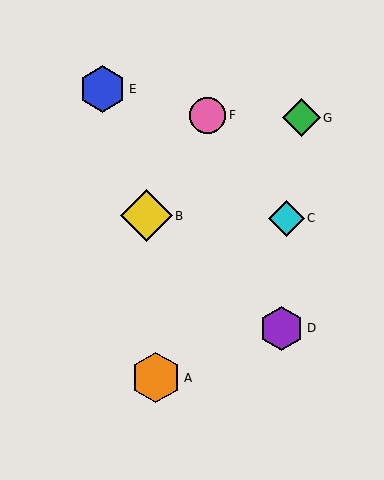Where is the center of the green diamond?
The center of the green diamond is at (301, 118).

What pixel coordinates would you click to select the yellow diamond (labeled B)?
Click at (146, 216) to select the yellow diamond B.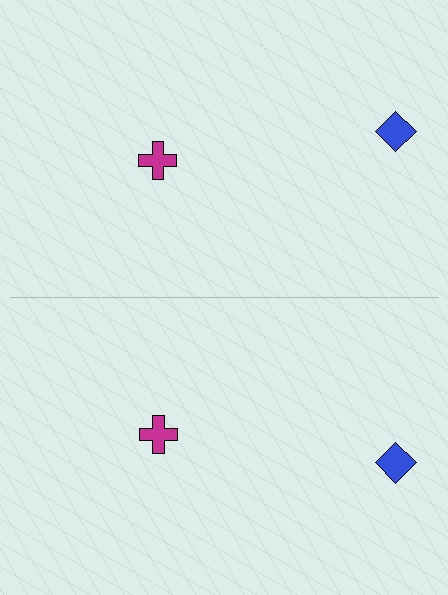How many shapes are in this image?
There are 4 shapes in this image.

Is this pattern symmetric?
Yes, this pattern has bilateral (reflection) symmetry.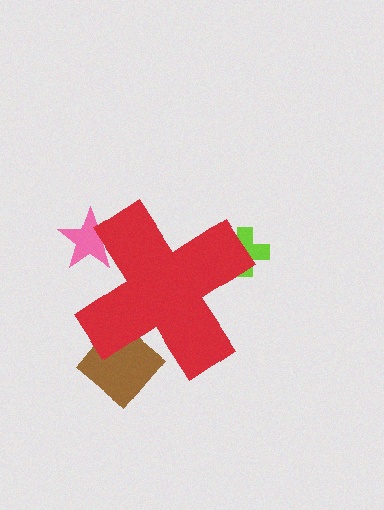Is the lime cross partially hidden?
Yes, the lime cross is partially hidden behind the red cross.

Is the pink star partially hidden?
Yes, the pink star is partially hidden behind the red cross.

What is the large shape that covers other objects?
A red cross.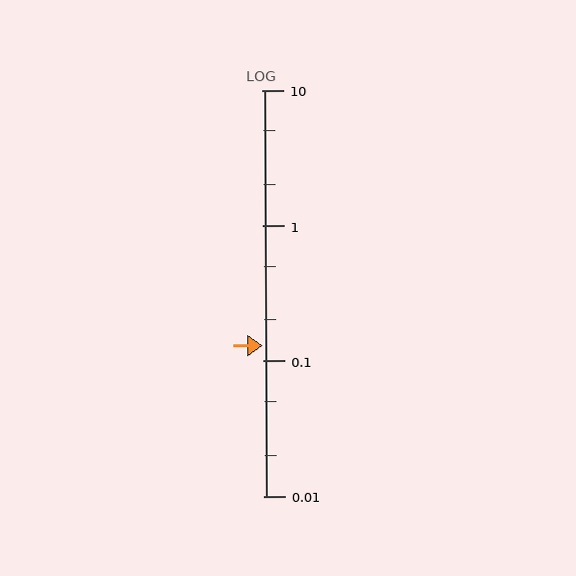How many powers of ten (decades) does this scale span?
The scale spans 3 decades, from 0.01 to 10.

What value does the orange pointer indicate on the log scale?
The pointer indicates approximately 0.13.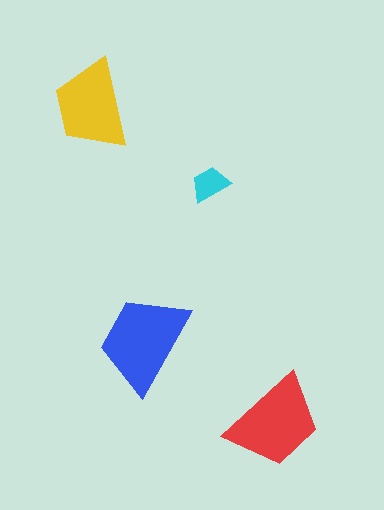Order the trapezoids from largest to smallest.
the blue one, the red one, the yellow one, the cyan one.